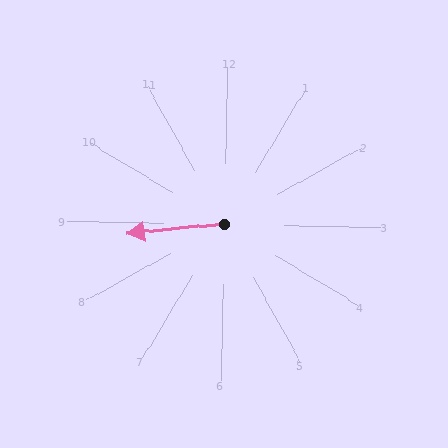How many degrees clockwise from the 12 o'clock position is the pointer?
Approximately 263 degrees.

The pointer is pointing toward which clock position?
Roughly 9 o'clock.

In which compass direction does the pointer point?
West.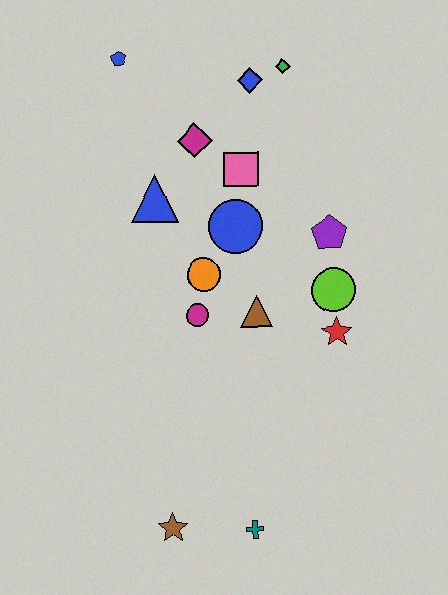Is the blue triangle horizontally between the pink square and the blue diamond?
No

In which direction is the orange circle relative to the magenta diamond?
The orange circle is below the magenta diamond.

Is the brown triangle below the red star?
No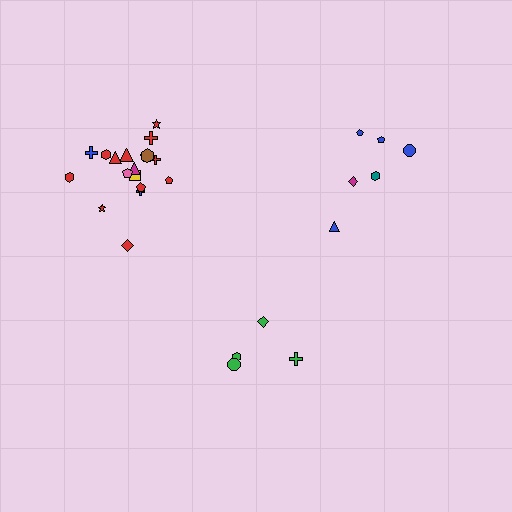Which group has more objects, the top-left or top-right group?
The top-left group.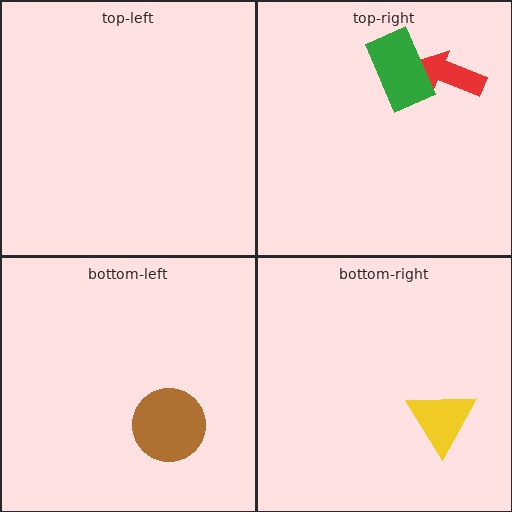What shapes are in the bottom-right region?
The yellow triangle.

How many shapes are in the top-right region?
2.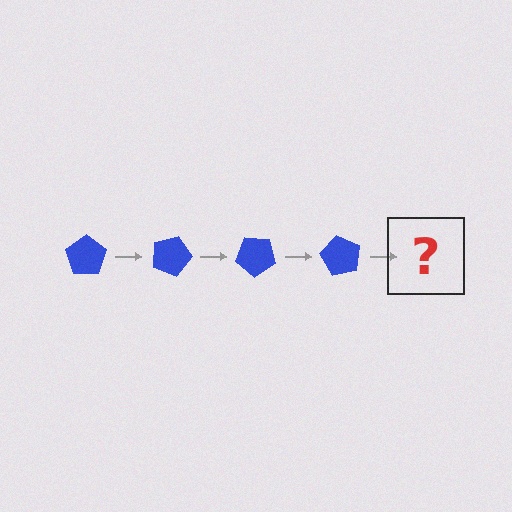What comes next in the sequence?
The next element should be a blue pentagon rotated 80 degrees.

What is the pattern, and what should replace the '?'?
The pattern is that the pentagon rotates 20 degrees each step. The '?' should be a blue pentagon rotated 80 degrees.